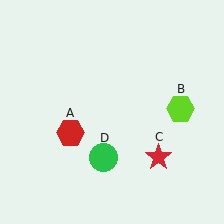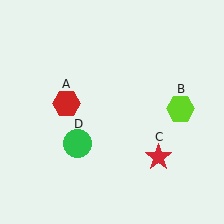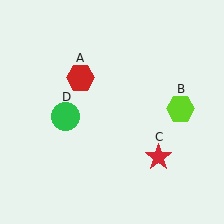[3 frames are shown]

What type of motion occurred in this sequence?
The red hexagon (object A), green circle (object D) rotated clockwise around the center of the scene.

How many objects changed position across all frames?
2 objects changed position: red hexagon (object A), green circle (object D).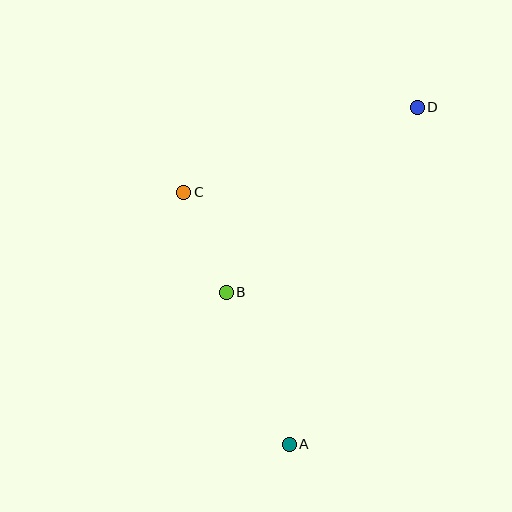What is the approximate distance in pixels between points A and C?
The distance between A and C is approximately 273 pixels.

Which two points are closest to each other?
Points B and C are closest to each other.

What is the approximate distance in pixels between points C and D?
The distance between C and D is approximately 249 pixels.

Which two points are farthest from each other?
Points A and D are farthest from each other.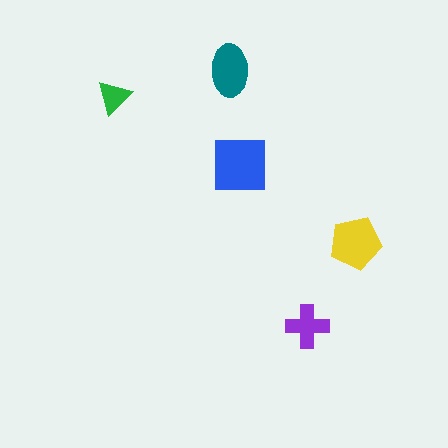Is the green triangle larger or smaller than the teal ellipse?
Smaller.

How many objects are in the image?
There are 5 objects in the image.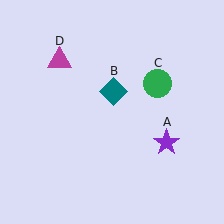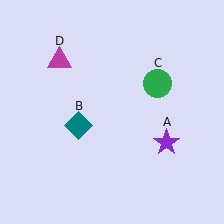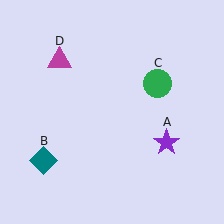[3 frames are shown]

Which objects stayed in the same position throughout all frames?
Purple star (object A) and green circle (object C) and magenta triangle (object D) remained stationary.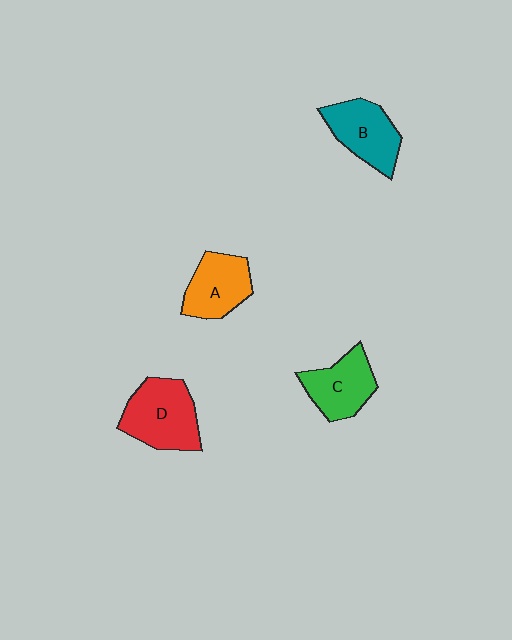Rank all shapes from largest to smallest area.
From largest to smallest: D (red), B (teal), C (green), A (orange).